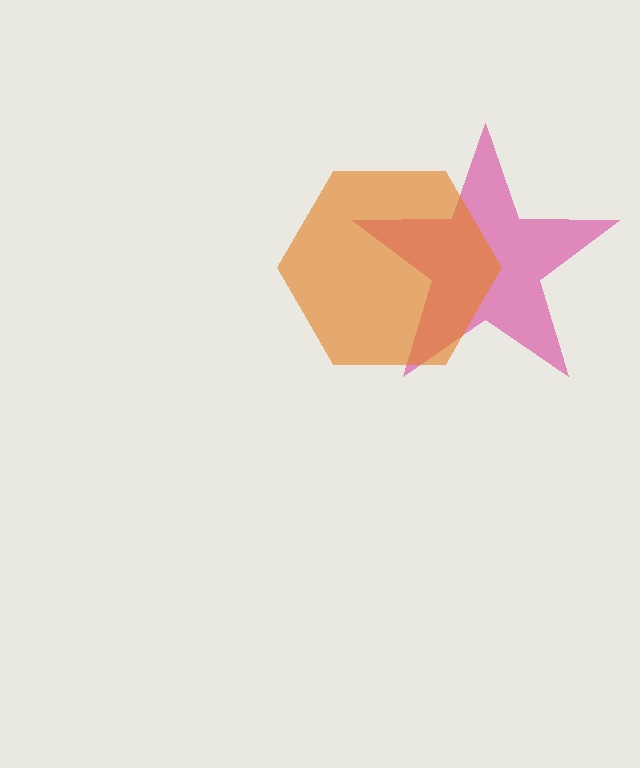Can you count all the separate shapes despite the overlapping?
Yes, there are 2 separate shapes.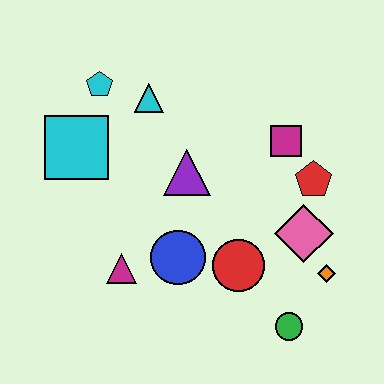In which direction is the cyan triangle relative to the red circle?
The cyan triangle is above the red circle.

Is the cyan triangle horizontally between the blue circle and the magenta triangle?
Yes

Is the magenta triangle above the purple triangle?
No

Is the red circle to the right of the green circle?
No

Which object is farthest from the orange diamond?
The cyan pentagon is farthest from the orange diamond.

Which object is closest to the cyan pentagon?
The cyan triangle is closest to the cyan pentagon.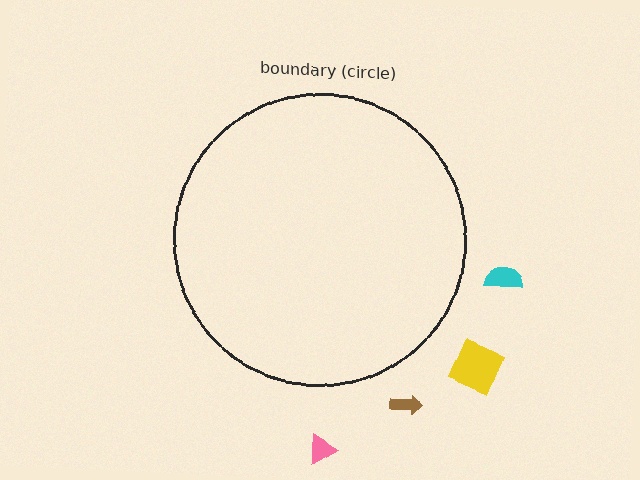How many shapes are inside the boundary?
0 inside, 4 outside.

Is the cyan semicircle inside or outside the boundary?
Outside.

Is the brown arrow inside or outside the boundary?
Outside.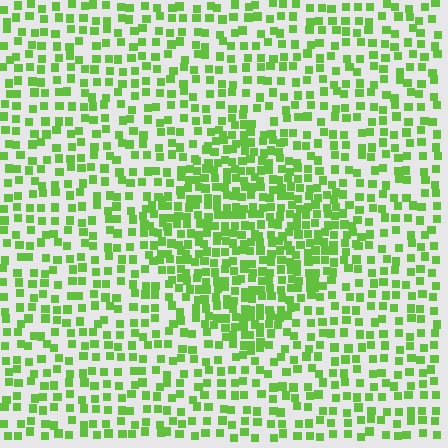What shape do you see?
I see a diamond.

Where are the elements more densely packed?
The elements are more densely packed inside the diamond boundary.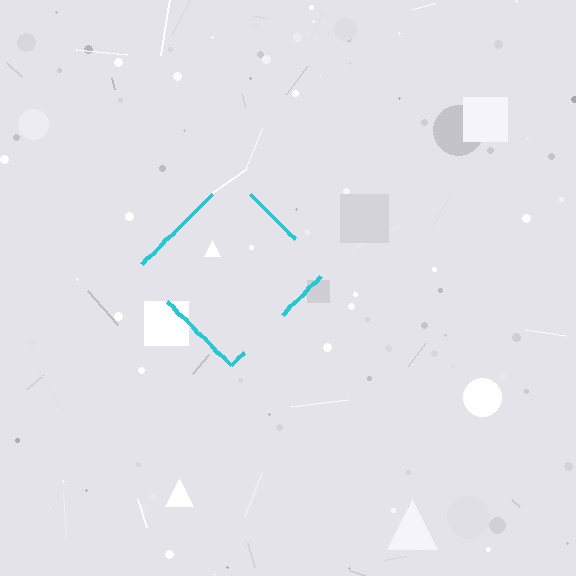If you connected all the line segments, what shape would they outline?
They would outline a diamond.